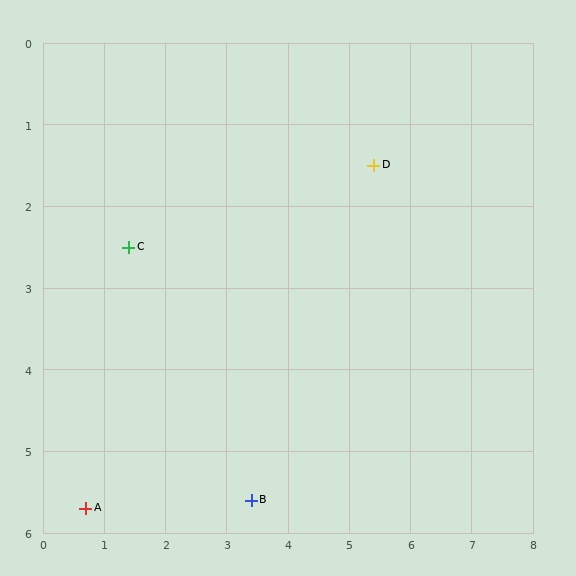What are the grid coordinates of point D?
Point D is at approximately (5.4, 1.5).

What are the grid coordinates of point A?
Point A is at approximately (0.7, 5.7).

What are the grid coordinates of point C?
Point C is at approximately (1.4, 2.5).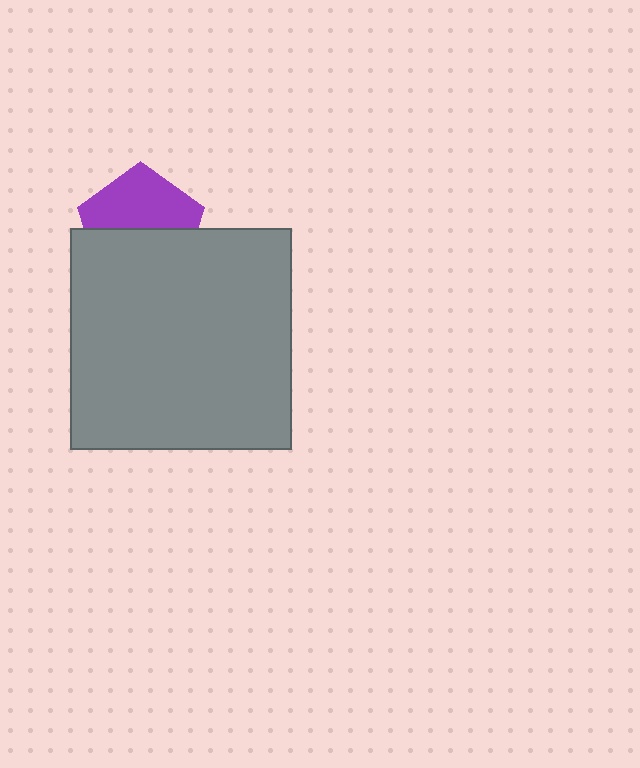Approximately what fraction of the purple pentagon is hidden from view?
Roughly 50% of the purple pentagon is hidden behind the gray square.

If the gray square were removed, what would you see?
You would see the complete purple pentagon.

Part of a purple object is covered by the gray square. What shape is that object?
It is a pentagon.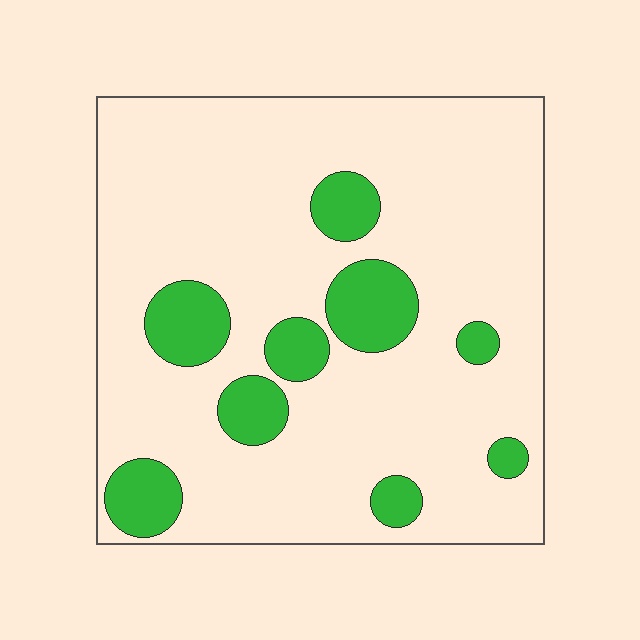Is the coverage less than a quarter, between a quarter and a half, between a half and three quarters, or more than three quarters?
Less than a quarter.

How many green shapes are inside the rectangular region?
9.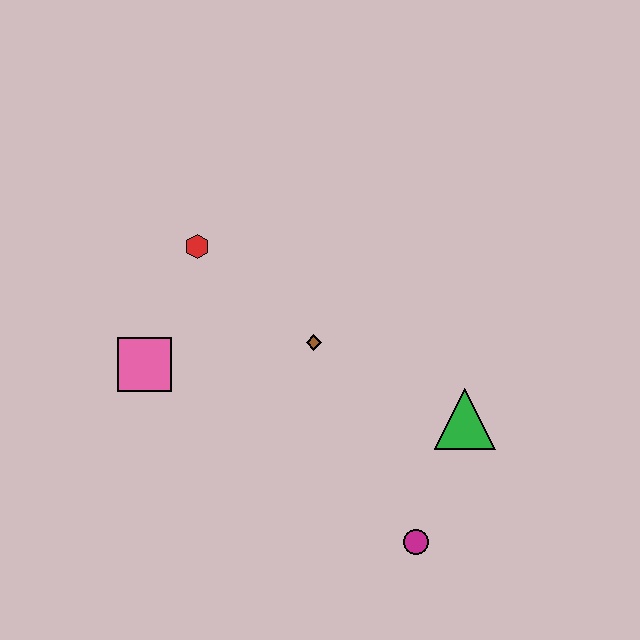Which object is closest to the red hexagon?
The pink square is closest to the red hexagon.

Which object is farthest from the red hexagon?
The magenta circle is farthest from the red hexagon.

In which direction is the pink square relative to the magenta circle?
The pink square is to the left of the magenta circle.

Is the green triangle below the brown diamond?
Yes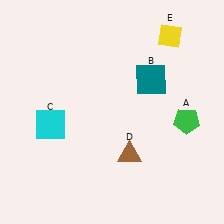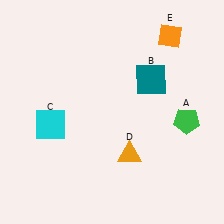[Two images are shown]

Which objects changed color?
D changed from brown to orange. E changed from yellow to orange.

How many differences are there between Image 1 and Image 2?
There are 2 differences between the two images.